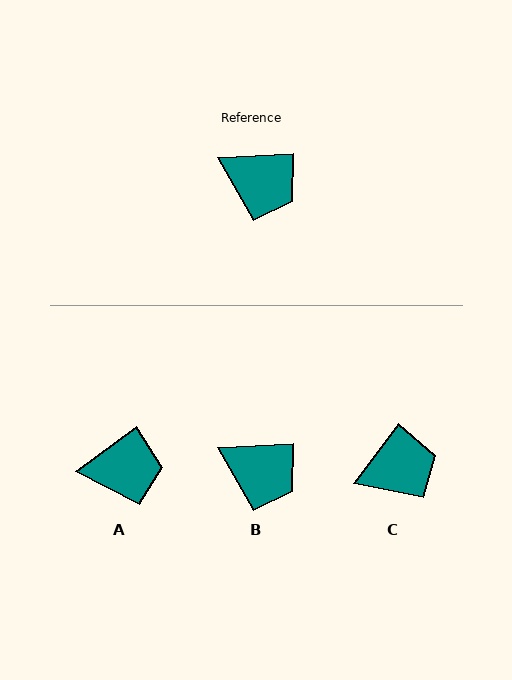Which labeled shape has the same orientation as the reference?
B.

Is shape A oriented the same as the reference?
No, it is off by about 33 degrees.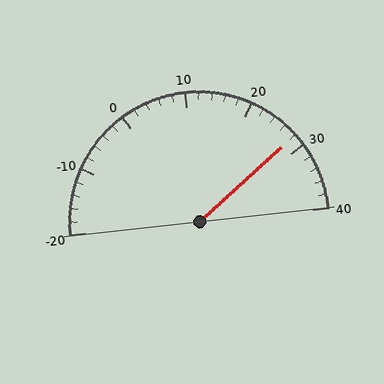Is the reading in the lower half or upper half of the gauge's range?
The reading is in the upper half of the range (-20 to 40).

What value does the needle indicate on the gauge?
The needle indicates approximately 28.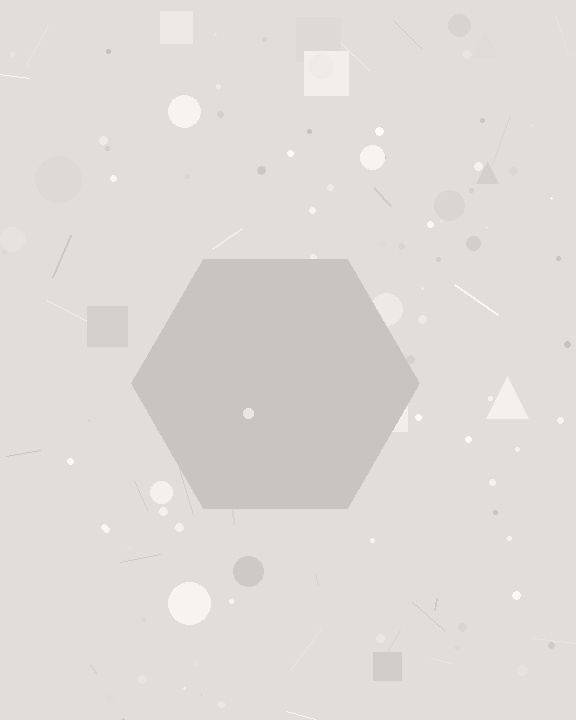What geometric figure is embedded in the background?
A hexagon is embedded in the background.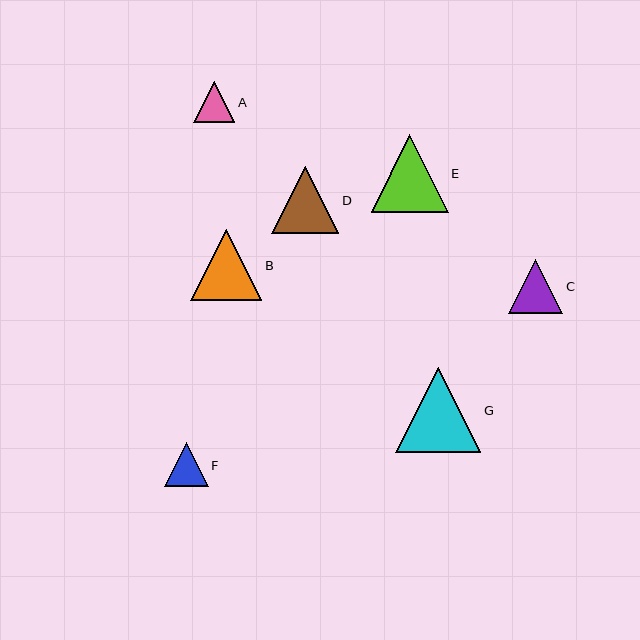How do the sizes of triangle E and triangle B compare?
Triangle E and triangle B are approximately the same size.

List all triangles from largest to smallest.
From largest to smallest: G, E, B, D, C, F, A.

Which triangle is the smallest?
Triangle A is the smallest with a size of approximately 41 pixels.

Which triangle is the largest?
Triangle G is the largest with a size of approximately 85 pixels.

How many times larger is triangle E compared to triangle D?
Triangle E is approximately 1.2 times the size of triangle D.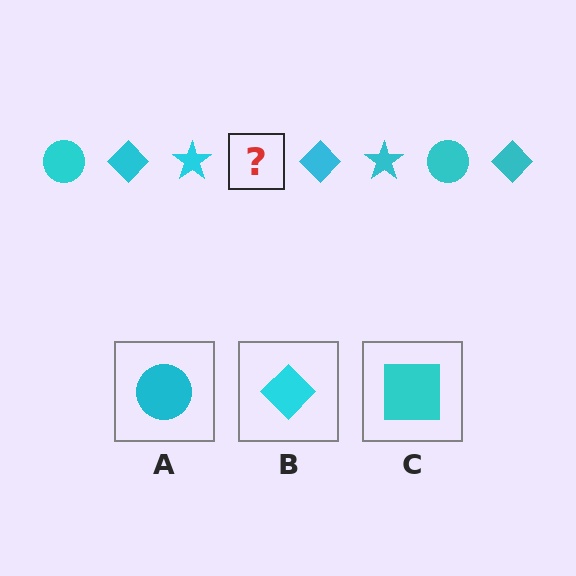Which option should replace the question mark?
Option A.